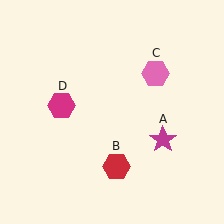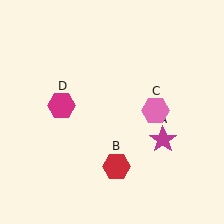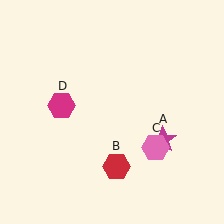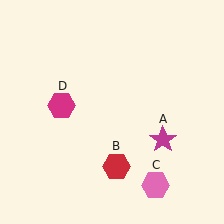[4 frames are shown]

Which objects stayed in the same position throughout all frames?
Magenta star (object A) and red hexagon (object B) and magenta hexagon (object D) remained stationary.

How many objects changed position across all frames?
1 object changed position: pink hexagon (object C).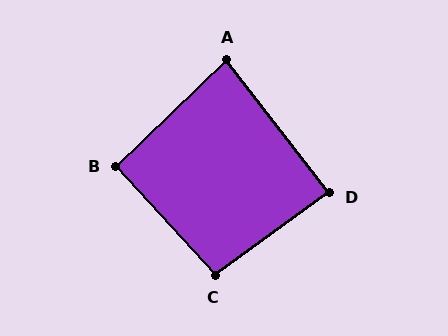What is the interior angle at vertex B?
Approximately 92 degrees (approximately right).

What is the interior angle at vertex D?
Approximately 88 degrees (approximately right).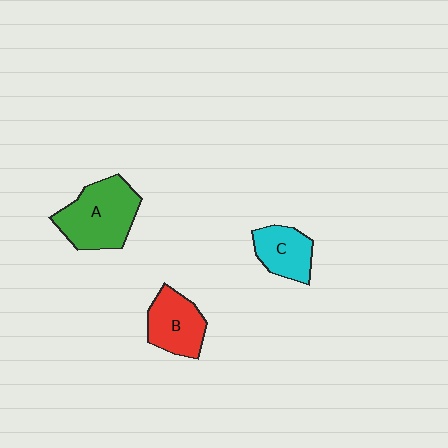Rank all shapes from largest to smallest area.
From largest to smallest: A (green), B (red), C (cyan).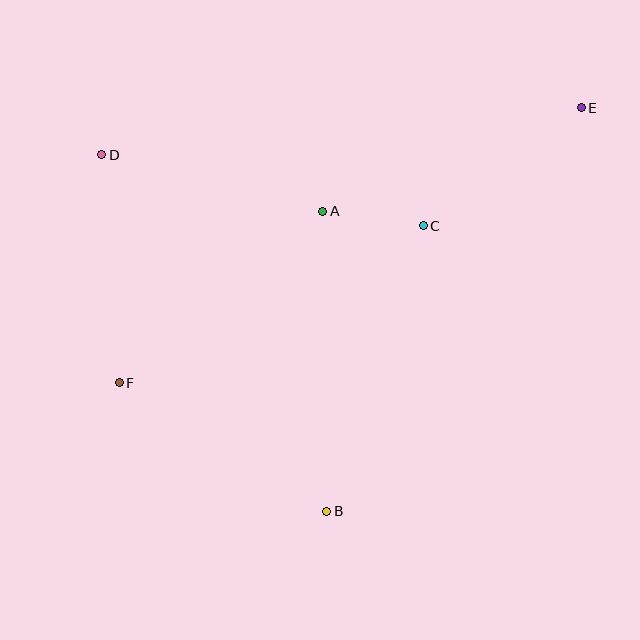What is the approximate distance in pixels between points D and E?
The distance between D and E is approximately 482 pixels.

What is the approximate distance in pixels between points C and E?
The distance between C and E is approximately 197 pixels.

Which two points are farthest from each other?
Points E and F are farthest from each other.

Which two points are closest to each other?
Points A and C are closest to each other.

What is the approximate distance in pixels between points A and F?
The distance between A and F is approximately 266 pixels.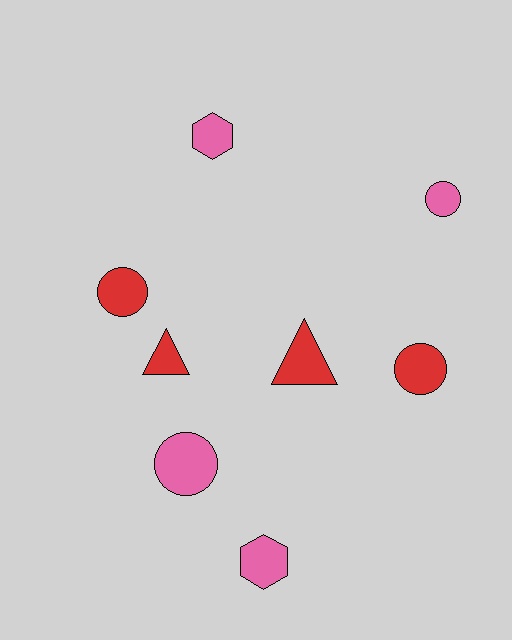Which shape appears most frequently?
Circle, with 4 objects.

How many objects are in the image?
There are 8 objects.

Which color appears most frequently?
Pink, with 4 objects.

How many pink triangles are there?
There are no pink triangles.